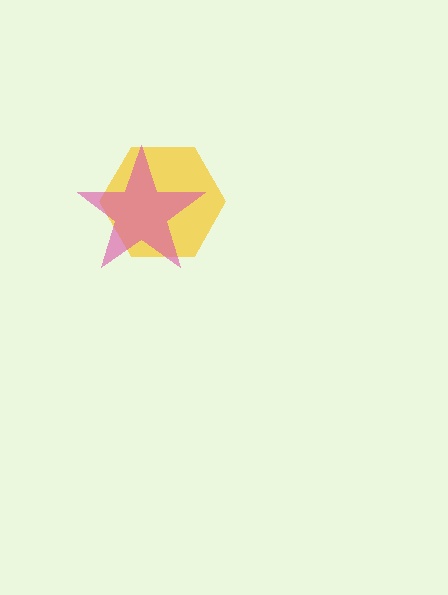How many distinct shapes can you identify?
There are 2 distinct shapes: a yellow hexagon, a pink star.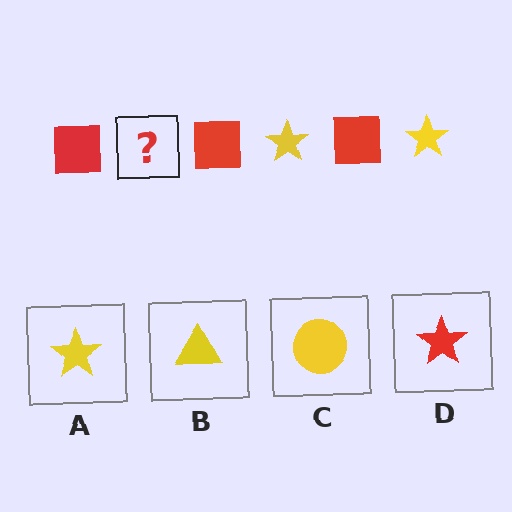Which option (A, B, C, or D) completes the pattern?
A.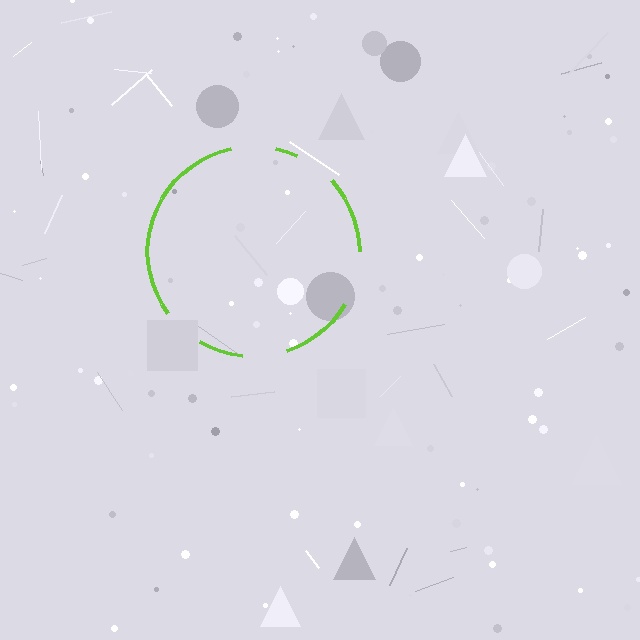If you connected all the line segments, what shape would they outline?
They would outline a circle.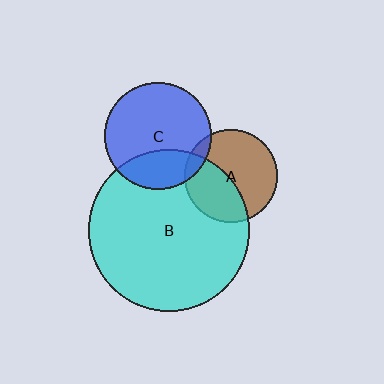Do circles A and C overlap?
Yes.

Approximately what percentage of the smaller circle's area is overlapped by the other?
Approximately 10%.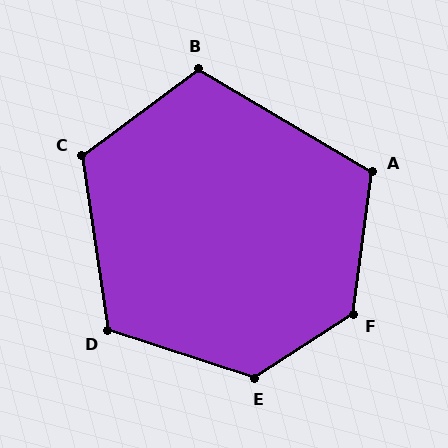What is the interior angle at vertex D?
Approximately 117 degrees (obtuse).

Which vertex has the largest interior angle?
F, at approximately 131 degrees.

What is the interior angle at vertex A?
Approximately 113 degrees (obtuse).